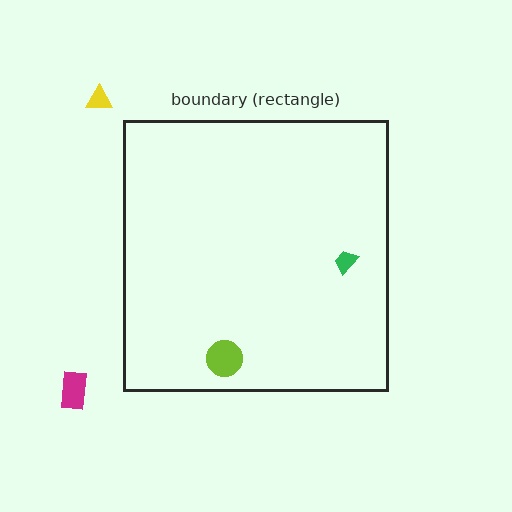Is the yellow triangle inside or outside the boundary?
Outside.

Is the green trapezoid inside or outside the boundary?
Inside.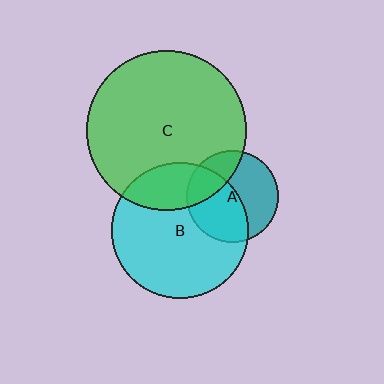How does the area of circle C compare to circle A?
Approximately 3.0 times.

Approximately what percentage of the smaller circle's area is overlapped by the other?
Approximately 25%.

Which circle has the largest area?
Circle C (green).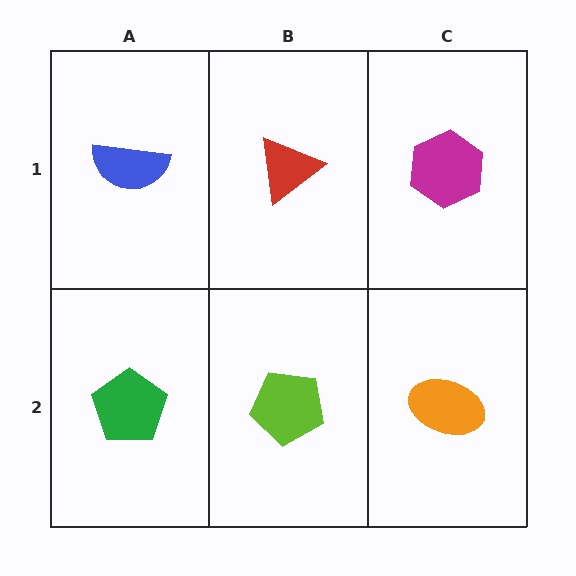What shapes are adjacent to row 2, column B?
A red triangle (row 1, column B), a green pentagon (row 2, column A), an orange ellipse (row 2, column C).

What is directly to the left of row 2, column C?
A lime pentagon.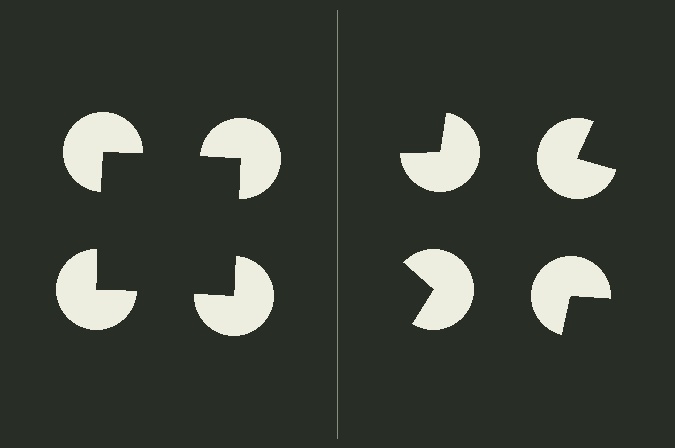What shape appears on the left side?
An illusory square.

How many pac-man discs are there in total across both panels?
8 — 4 on each side.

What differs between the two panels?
The pac-man discs are positioned identically on both sides; only the wedge orientations differ. On the left they align to a square; on the right they are misaligned.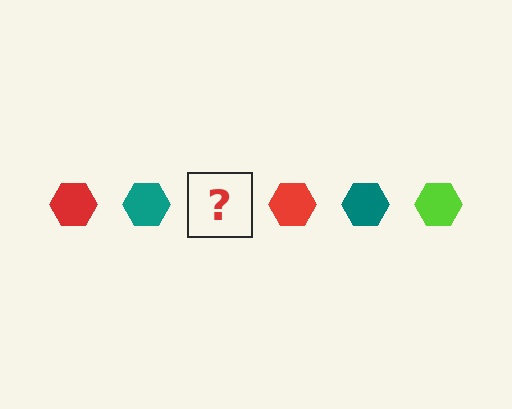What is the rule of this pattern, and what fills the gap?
The rule is that the pattern cycles through red, teal, lime hexagons. The gap should be filled with a lime hexagon.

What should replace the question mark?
The question mark should be replaced with a lime hexagon.